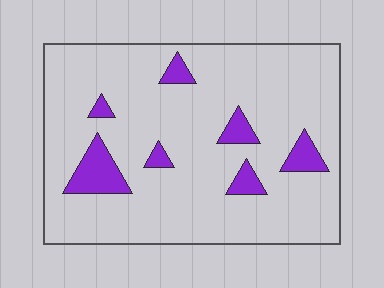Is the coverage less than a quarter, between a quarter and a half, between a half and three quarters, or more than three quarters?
Less than a quarter.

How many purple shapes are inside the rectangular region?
7.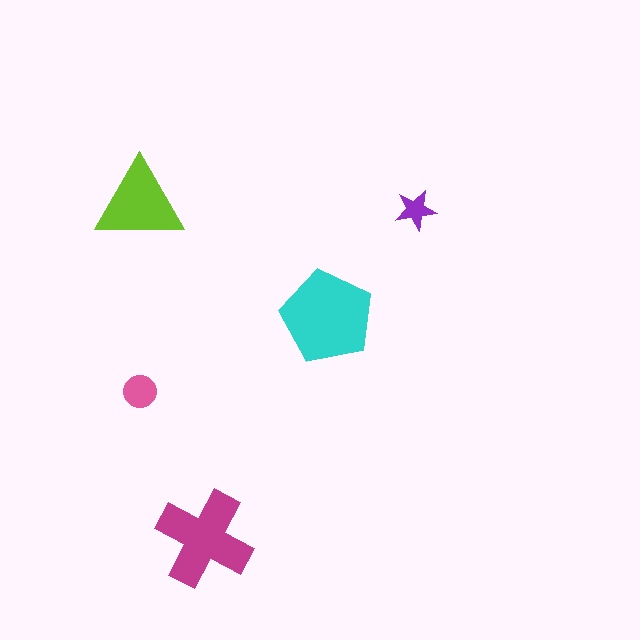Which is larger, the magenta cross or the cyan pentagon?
The cyan pentagon.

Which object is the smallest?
The purple star.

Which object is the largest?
The cyan pentagon.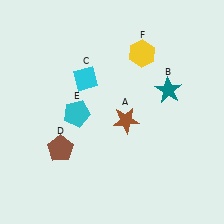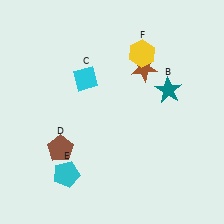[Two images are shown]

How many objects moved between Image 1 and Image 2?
2 objects moved between the two images.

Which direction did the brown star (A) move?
The brown star (A) moved up.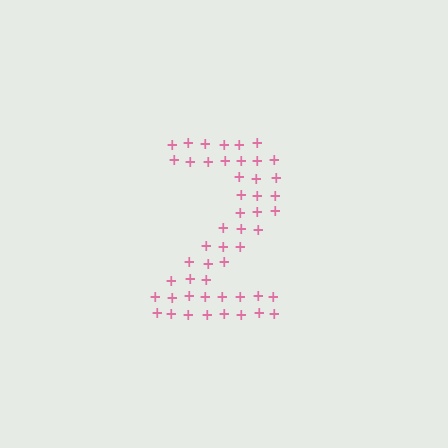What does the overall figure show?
The overall figure shows the digit 2.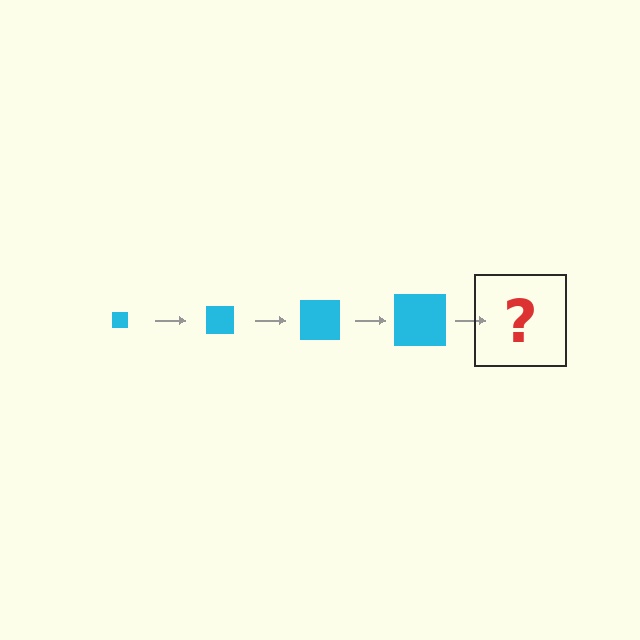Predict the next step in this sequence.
The next step is a cyan square, larger than the previous one.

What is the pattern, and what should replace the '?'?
The pattern is that the square gets progressively larger each step. The '?' should be a cyan square, larger than the previous one.